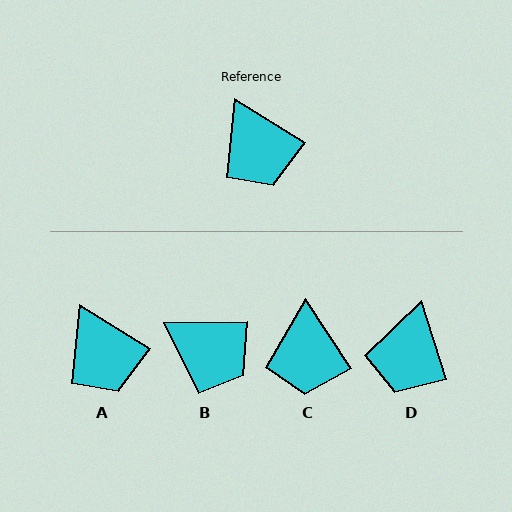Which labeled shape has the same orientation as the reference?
A.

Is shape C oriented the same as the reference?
No, it is off by about 24 degrees.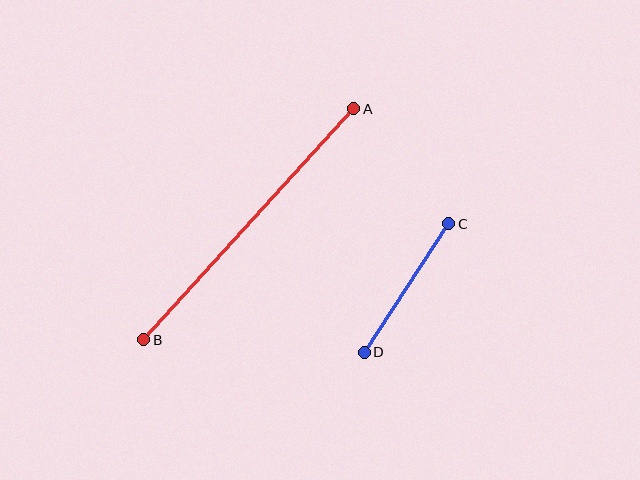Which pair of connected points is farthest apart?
Points A and B are farthest apart.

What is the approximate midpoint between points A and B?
The midpoint is at approximately (249, 224) pixels.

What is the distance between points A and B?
The distance is approximately 312 pixels.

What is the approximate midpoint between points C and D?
The midpoint is at approximately (406, 288) pixels.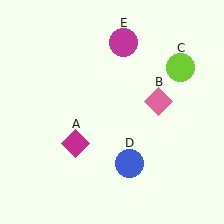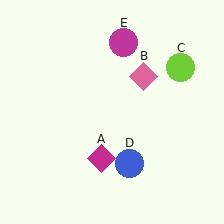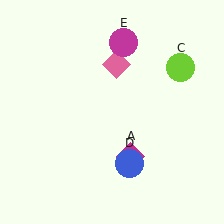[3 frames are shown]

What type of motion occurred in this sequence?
The magenta diamond (object A), pink diamond (object B) rotated counterclockwise around the center of the scene.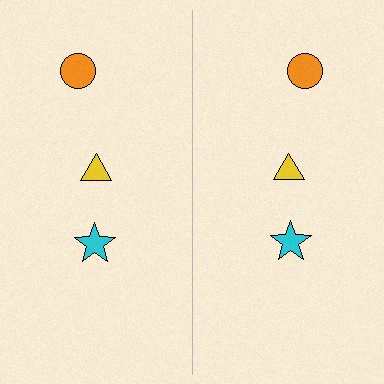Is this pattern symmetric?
Yes, this pattern has bilateral (reflection) symmetry.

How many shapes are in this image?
There are 6 shapes in this image.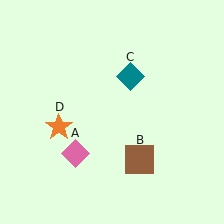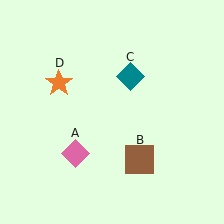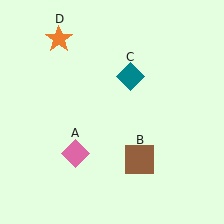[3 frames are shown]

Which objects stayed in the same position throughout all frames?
Pink diamond (object A) and brown square (object B) and teal diamond (object C) remained stationary.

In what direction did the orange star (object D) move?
The orange star (object D) moved up.